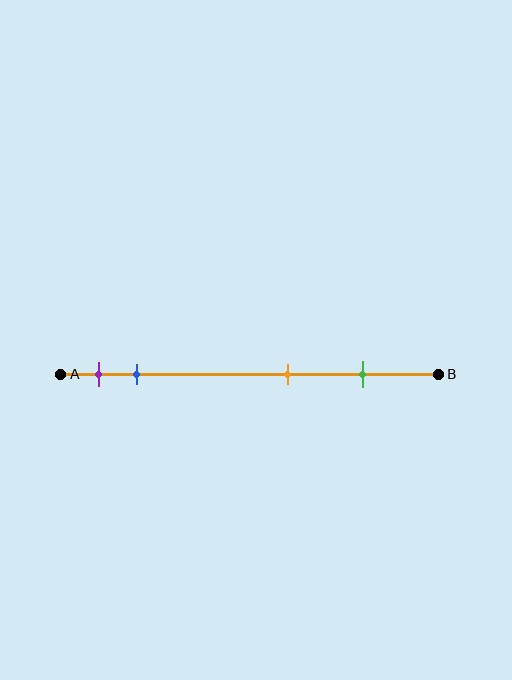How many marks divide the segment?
There are 4 marks dividing the segment.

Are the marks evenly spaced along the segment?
No, the marks are not evenly spaced.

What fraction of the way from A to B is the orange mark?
The orange mark is approximately 60% (0.6) of the way from A to B.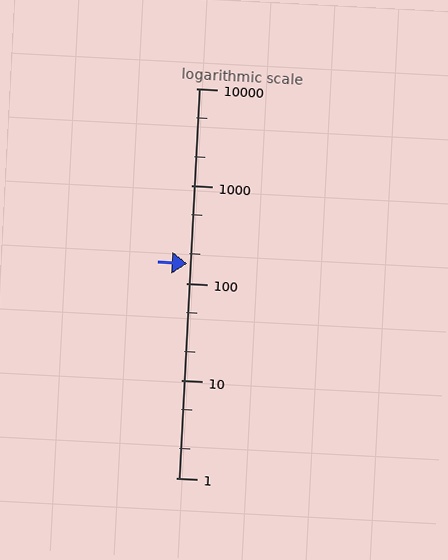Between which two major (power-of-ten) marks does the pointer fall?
The pointer is between 100 and 1000.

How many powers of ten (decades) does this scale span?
The scale spans 4 decades, from 1 to 10000.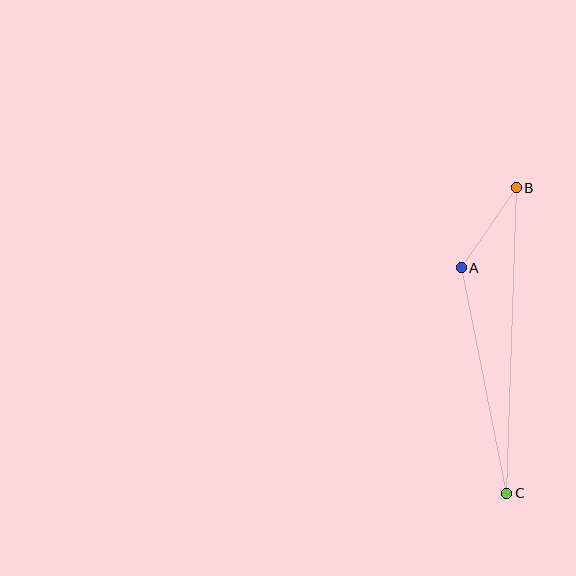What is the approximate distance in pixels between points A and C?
The distance between A and C is approximately 230 pixels.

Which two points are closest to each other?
Points A and B are closest to each other.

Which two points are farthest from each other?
Points B and C are farthest from each other.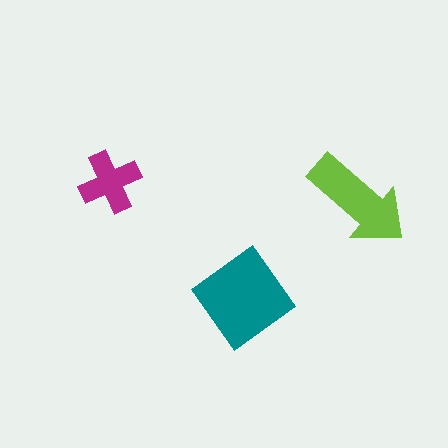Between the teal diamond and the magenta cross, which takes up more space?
The teal diamond.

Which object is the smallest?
The magenta cross.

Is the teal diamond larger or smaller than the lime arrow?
Larger.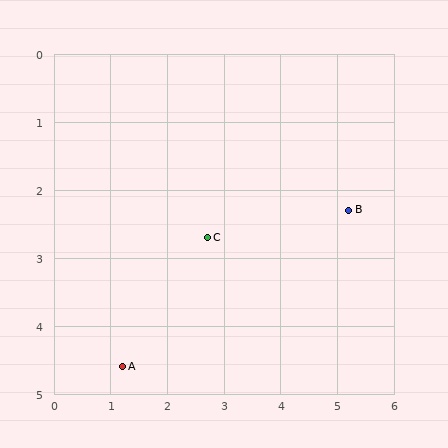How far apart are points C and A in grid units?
Points C and A are about 2.4 grid units apart.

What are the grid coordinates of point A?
Point A is at approximately (1.2, 4.6).